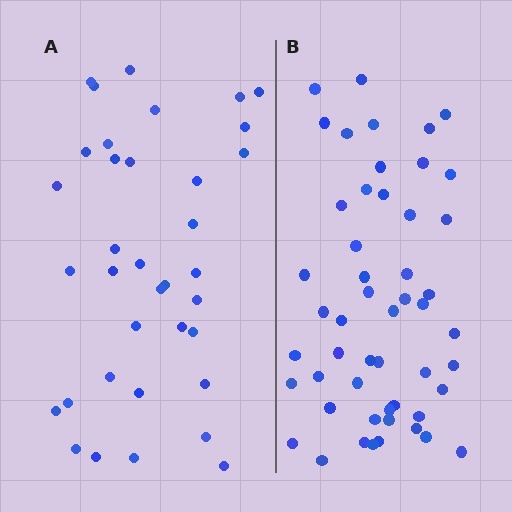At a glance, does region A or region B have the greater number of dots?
Region B (the right region) has more dots.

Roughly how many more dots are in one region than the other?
Region B has approximately 15 more dots than region A.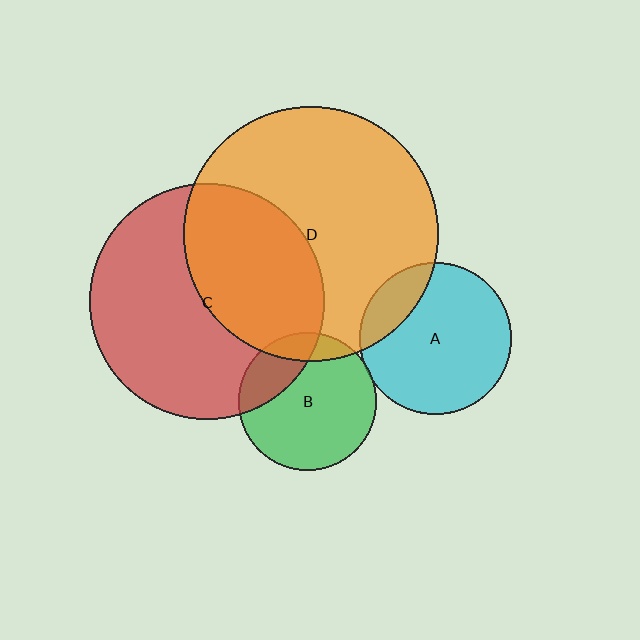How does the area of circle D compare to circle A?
Approximately 2.8 times.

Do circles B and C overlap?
Yes.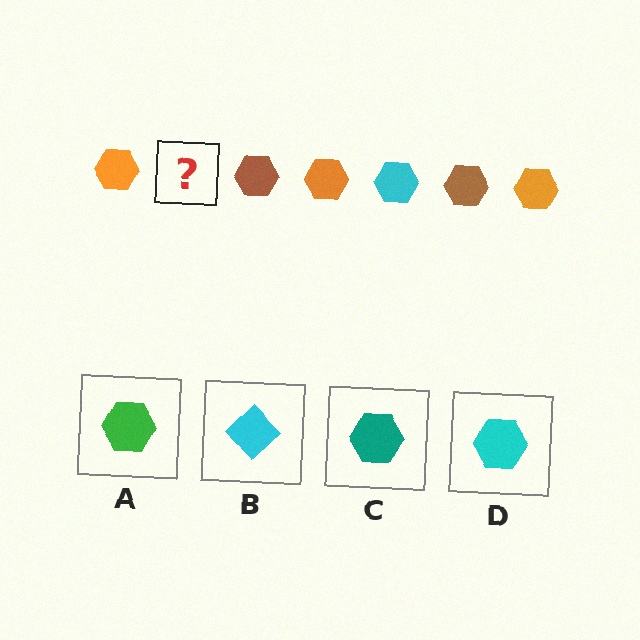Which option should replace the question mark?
Option D.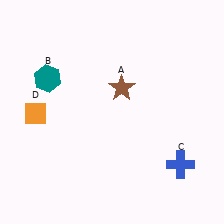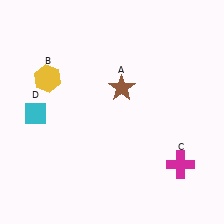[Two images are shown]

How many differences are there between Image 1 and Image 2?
There are 3 differences between the two images.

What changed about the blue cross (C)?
In Image 1, C is blue. In Image 2, it changed to magenta.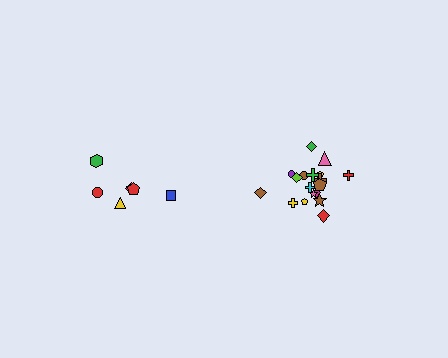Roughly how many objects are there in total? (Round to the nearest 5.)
Roughly 25 objects in total.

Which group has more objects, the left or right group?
The right group.